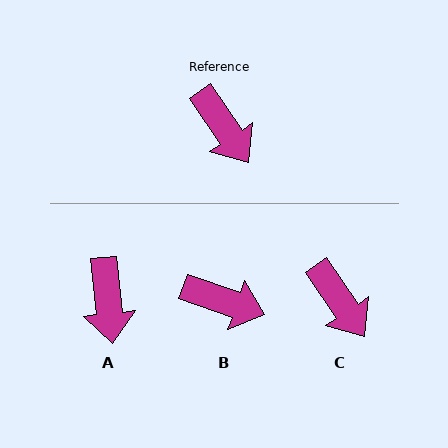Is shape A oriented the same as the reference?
No, it is off by about 28 degrees.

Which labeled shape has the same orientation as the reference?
C.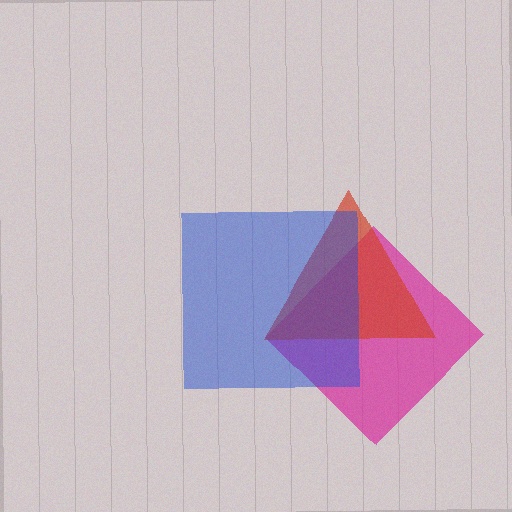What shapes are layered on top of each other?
The layered shapes are: a magenta diamond, a red triangle, a blue square.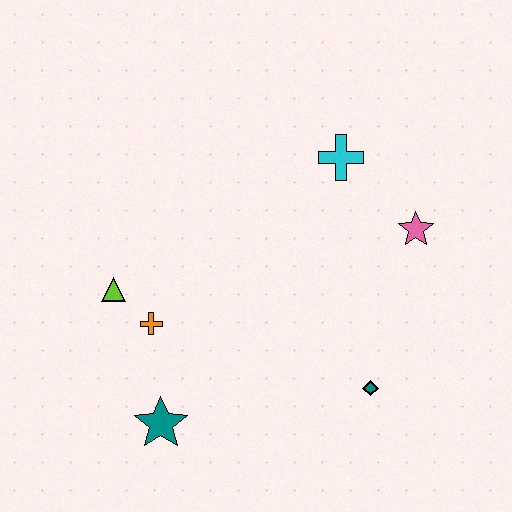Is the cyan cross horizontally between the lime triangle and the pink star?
Yes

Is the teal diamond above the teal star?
Yes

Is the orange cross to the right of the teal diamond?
No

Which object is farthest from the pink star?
The teal star is farthest from the pink star.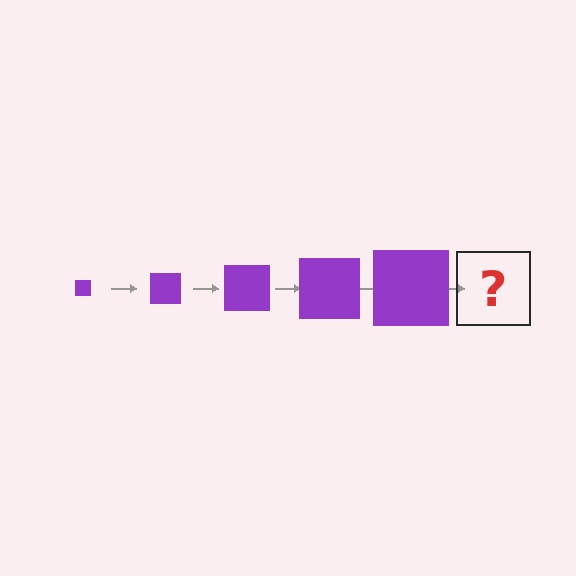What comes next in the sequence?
The next element should be a purple square, larger than the previous one.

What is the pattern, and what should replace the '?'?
The pattern is that the square gets progressively larger each step. The '?' should be a purple square, larger than the previous one.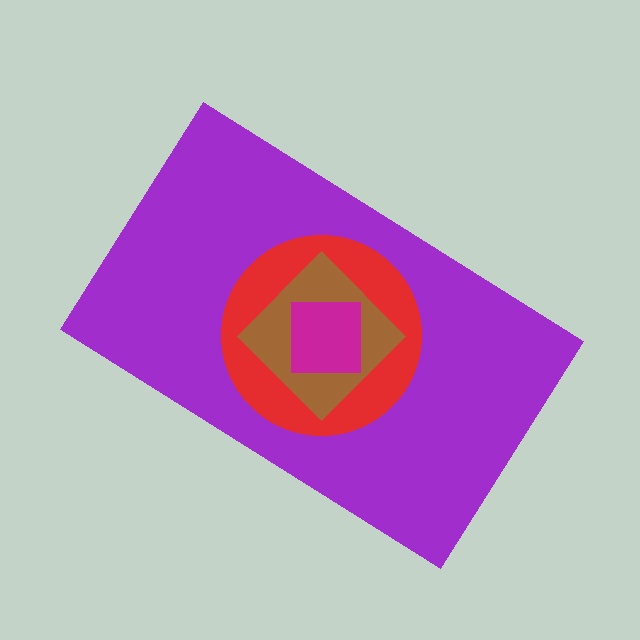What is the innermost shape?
The magenta square.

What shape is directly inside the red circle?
The brown diamond.